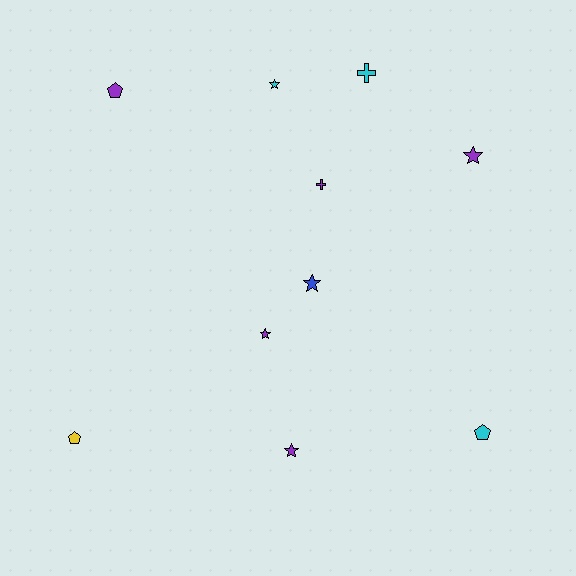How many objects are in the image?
There are 10 objects.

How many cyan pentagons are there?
There is 1 cyan pentagon.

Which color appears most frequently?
Purple, with 5 objects.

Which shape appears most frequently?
Star, with 5 objects.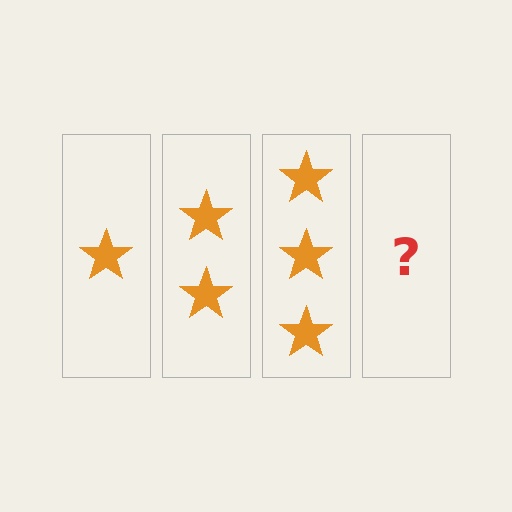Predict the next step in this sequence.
The next step is 4 stars.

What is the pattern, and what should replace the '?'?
The pattern is that each step adds one more star. The '?' should be 4 stars.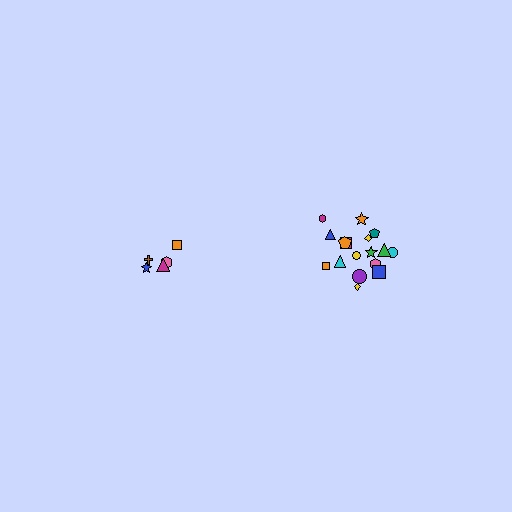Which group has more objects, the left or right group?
The right group.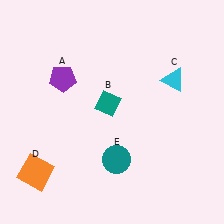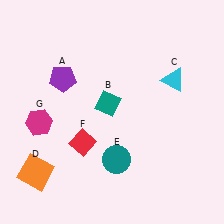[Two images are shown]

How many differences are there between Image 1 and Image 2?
There are 2 differences between the two images.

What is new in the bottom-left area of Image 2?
A magenta hexagon (G) was added in the bottom-left area of Image 2.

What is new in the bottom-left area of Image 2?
A red diamond (F) was added in the bottom-left area of Image 2.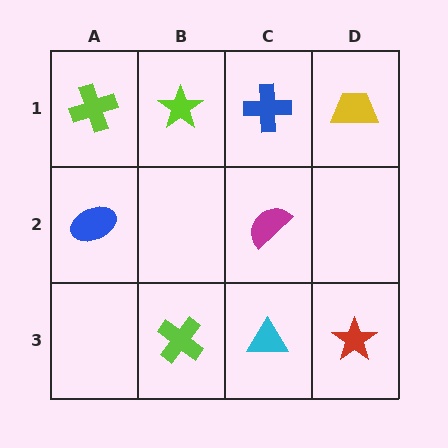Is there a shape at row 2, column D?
No, that cell is empty.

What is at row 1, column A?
A lime cross.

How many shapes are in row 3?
3 shapes.